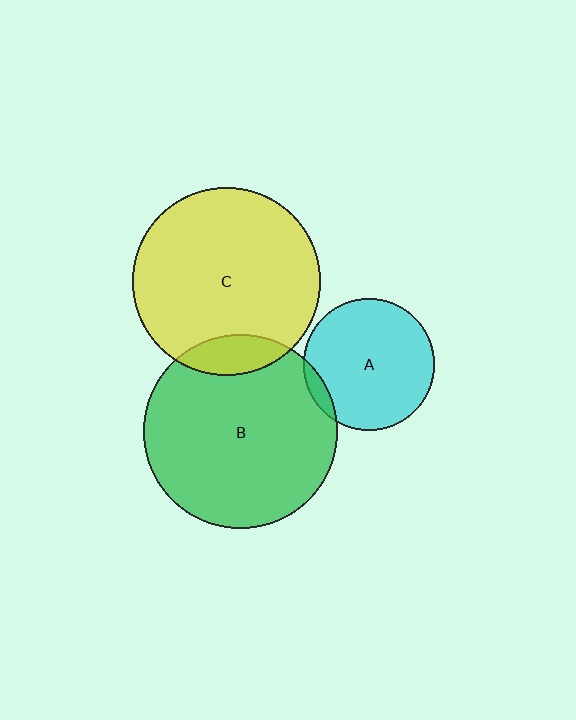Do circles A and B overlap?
Yes.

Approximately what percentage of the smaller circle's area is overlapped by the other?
Approximately 5%.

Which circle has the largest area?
Circle B (green).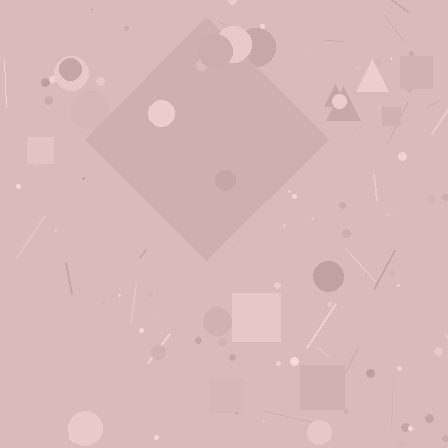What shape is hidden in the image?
A diamond is hidden in the image.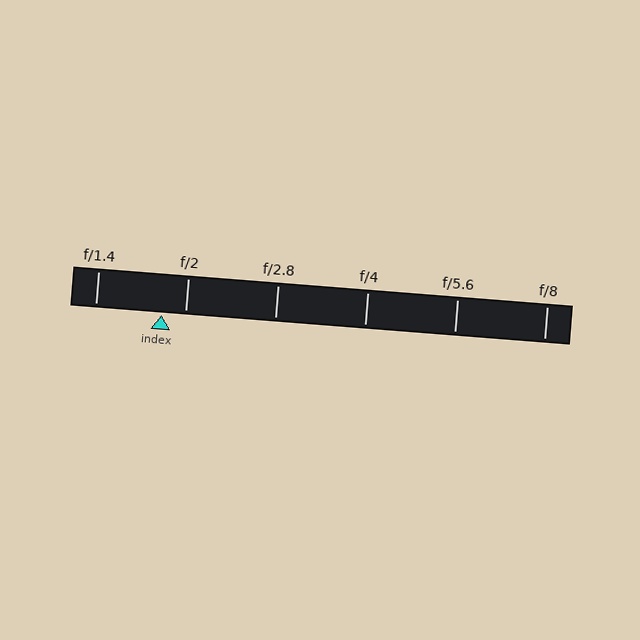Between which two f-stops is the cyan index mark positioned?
The index mark is between f/1.4 and f/2.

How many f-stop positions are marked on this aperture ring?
There are 6 f-stop positions marked.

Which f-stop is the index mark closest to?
The index mark is closest to f/2.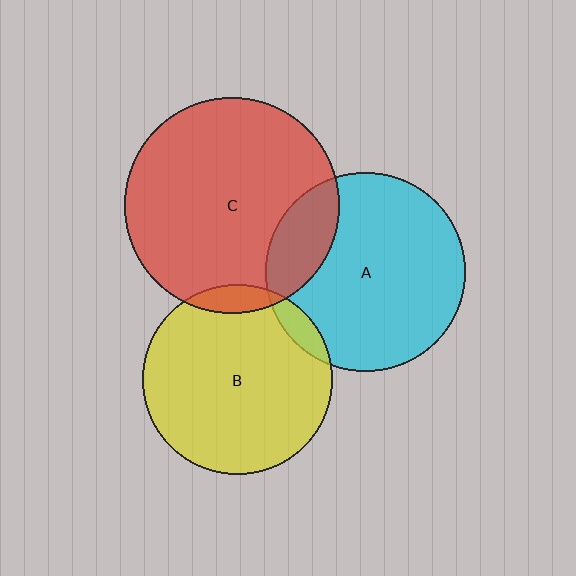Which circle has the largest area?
Circle C (red).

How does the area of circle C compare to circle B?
Approximately 1.3 times.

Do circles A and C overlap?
Yes.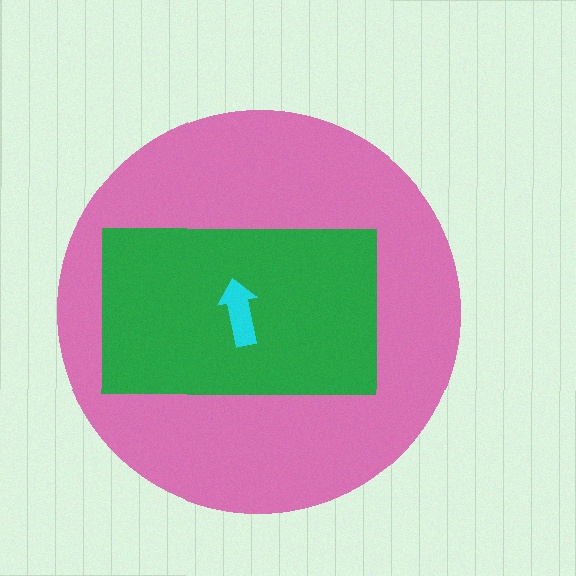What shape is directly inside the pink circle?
The green rectangle.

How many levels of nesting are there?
3.